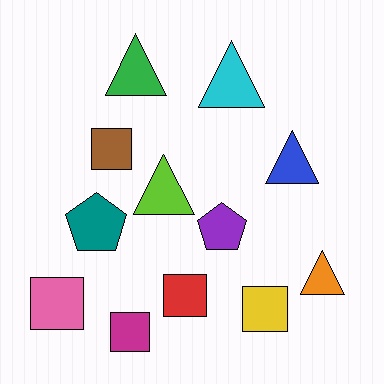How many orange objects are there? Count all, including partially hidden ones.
There is 1 orange object.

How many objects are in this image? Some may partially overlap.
There are 12 objects.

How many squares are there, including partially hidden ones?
There are 5 squares.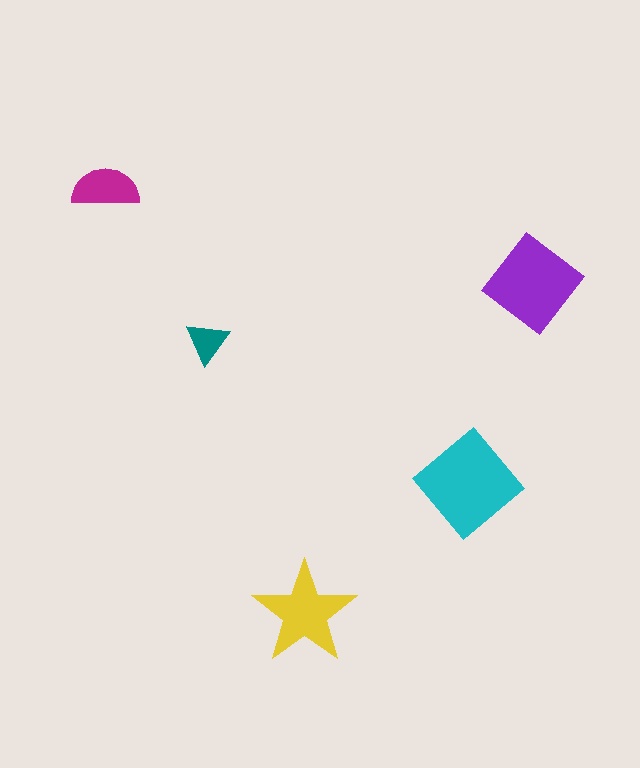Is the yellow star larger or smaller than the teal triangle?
Larger.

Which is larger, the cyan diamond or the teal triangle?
The cyan diamond.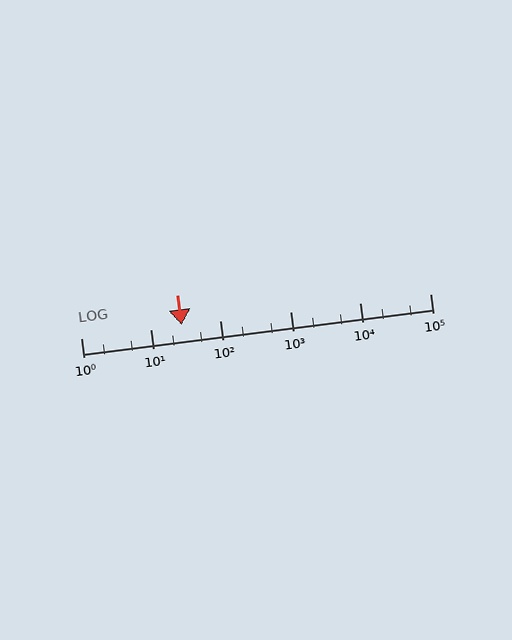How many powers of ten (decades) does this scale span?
The scale spans 5 decades, from 1 to 100000.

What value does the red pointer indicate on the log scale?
The pointer indicates approximately 28.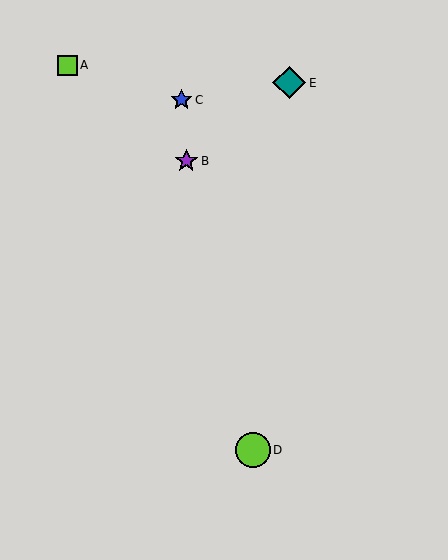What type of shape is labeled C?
Shape C is a blue star.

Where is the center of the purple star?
The center of the purple star is at (186, 161).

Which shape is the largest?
The lime circle (labeled D) is the largest.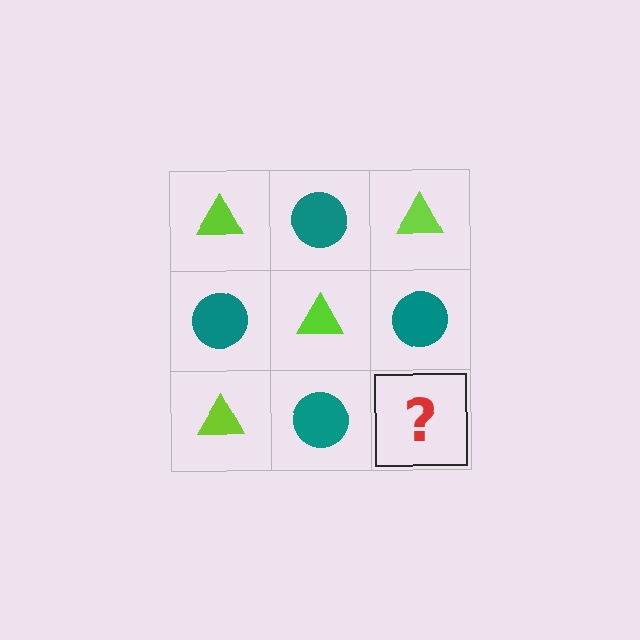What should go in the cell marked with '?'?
The missing cell should contain a lime triangle.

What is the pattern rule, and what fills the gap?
The rule is that it alternates lime triangle and teal circle in a checkerboard pattern. The gap should be filled with a lime triangle.